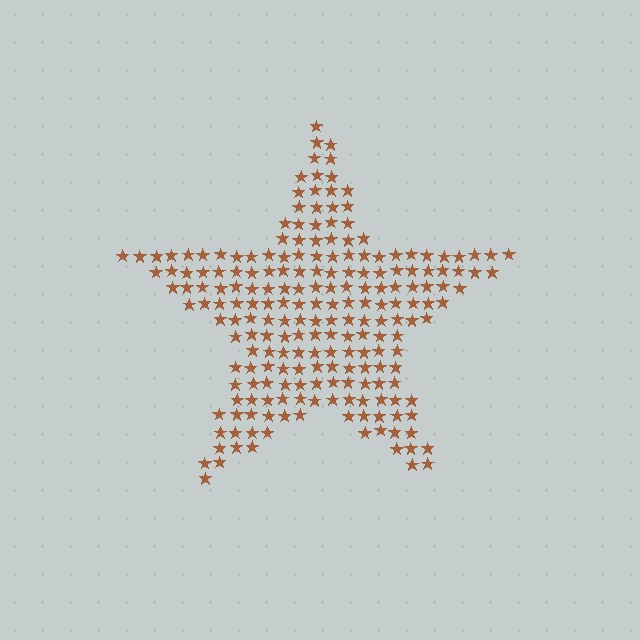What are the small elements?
The small elements are stars.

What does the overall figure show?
The overall figure shows a star.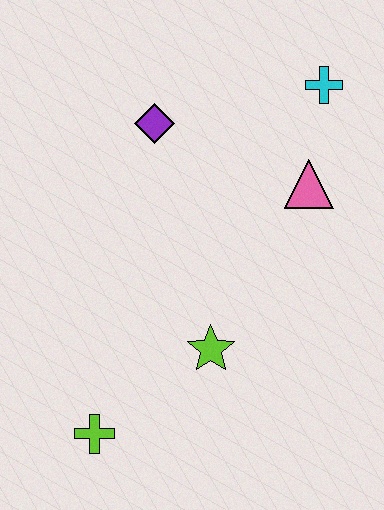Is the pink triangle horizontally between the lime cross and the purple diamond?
No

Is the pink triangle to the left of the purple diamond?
No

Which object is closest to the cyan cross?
The pink triangle is closest to the cyan cross.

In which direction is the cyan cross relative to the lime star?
The cyan cross is above the lime star.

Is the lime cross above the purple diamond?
No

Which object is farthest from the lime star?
The cyan cross is farthest from the lime star.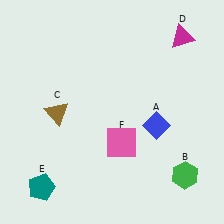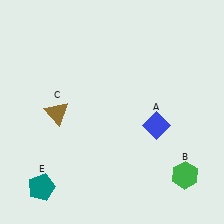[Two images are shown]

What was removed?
The magenta triangle (D), the pink square (F) were removed in Image 2.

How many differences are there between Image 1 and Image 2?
There are 2 differences between the two images.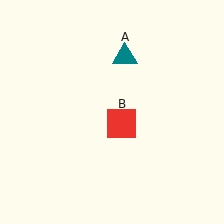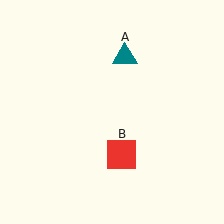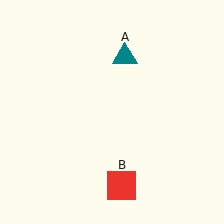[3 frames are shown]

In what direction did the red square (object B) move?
The red square (object B) moved down.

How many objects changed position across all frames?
1 object changed position: red square (object B).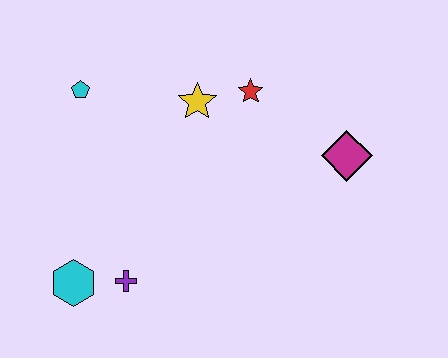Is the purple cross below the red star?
Yes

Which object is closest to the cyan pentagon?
The yellow star is closest to the cyan pentagon.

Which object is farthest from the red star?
The cyan hexagon is farthest from the red star.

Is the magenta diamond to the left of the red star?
No